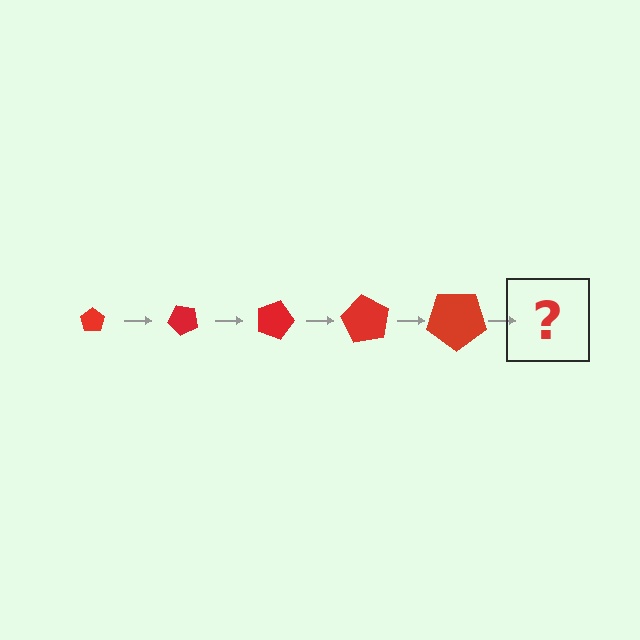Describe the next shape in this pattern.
It should be a pentagon, larger than the previous one and rotated 225 degrees from the start.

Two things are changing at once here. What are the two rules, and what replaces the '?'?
The two rules are that the pentagon grows larger each step and it rotates 45 degrees each step. The '?' should be a pentagon, larger than the previous one and rotated 225 degrees from the start.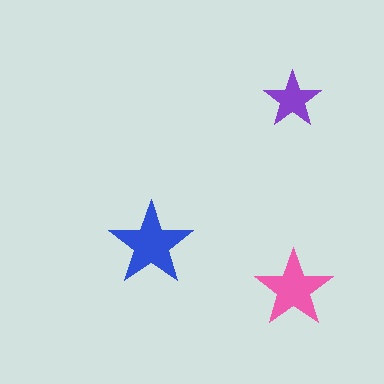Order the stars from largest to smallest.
the blue one, the pink one, the purple one.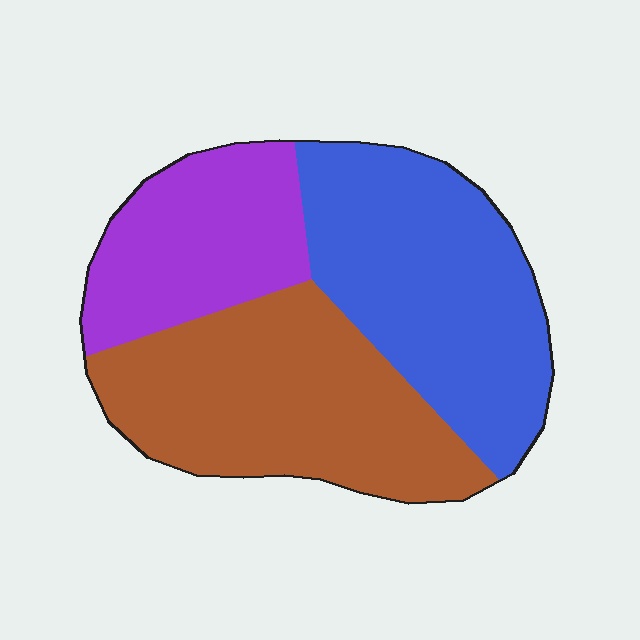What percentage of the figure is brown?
Brown covers 39% of the figure.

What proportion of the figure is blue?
Blue takes up between a third and a half of the figure.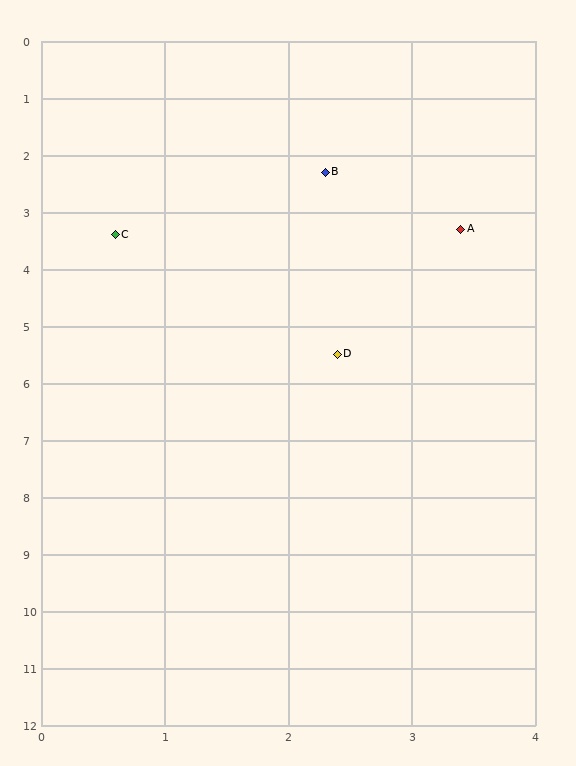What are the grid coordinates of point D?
Point D is at approximately (2.4, 5.5).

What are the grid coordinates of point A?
Point A is at approximately (3.4, 3.3).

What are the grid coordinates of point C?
Point C is at approximately (0.6, 3.4).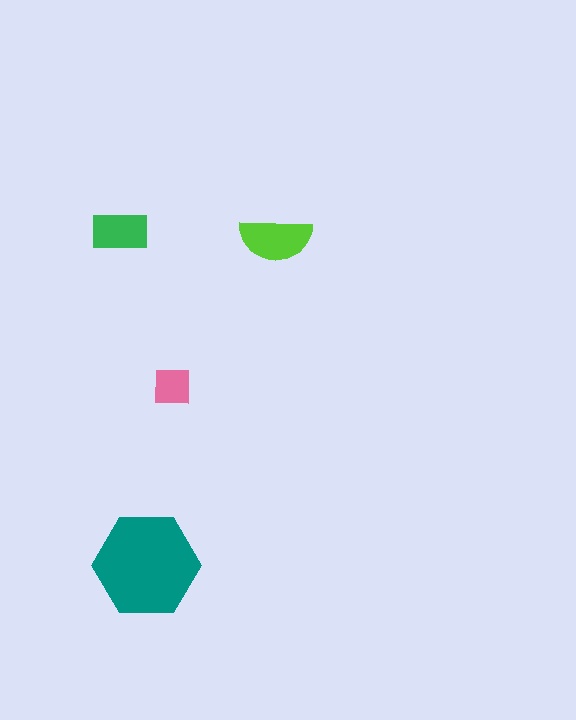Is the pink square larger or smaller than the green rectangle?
Smaller.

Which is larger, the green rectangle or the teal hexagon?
The teal hexagon.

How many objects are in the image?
There are 4 objects in the image.